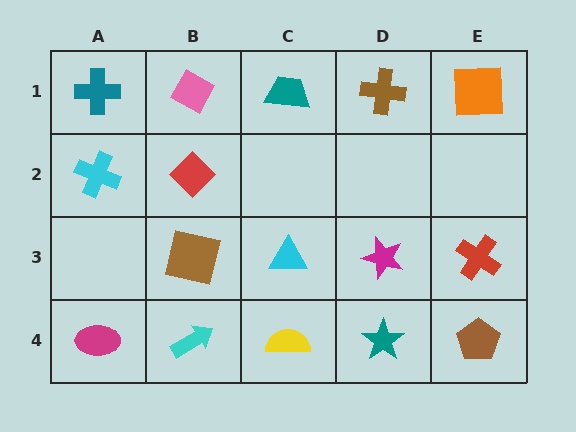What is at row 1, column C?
A teal trapezoid.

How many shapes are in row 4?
5 shapes.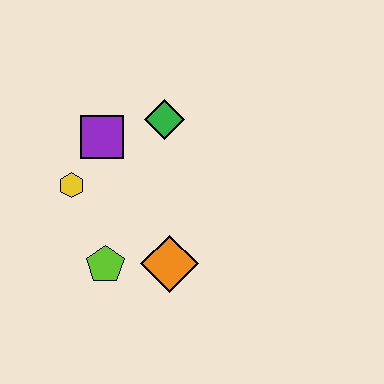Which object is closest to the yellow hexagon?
The purple square is closest to the yellow hexagon.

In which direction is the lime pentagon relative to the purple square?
The lime pentagon is below the purple square.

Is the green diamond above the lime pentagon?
Yes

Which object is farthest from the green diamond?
The lime pentagon is farthest from the green diamond.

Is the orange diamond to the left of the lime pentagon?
No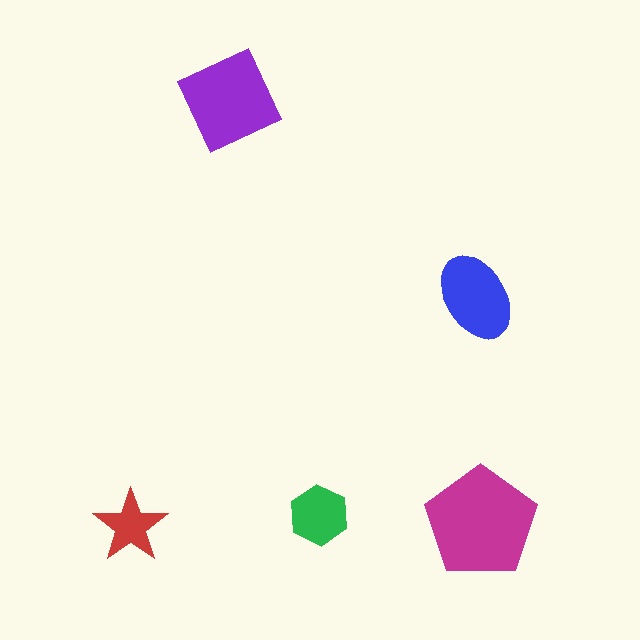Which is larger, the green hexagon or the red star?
The green hexagon.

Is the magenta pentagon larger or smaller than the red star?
Larger.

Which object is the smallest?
The red star.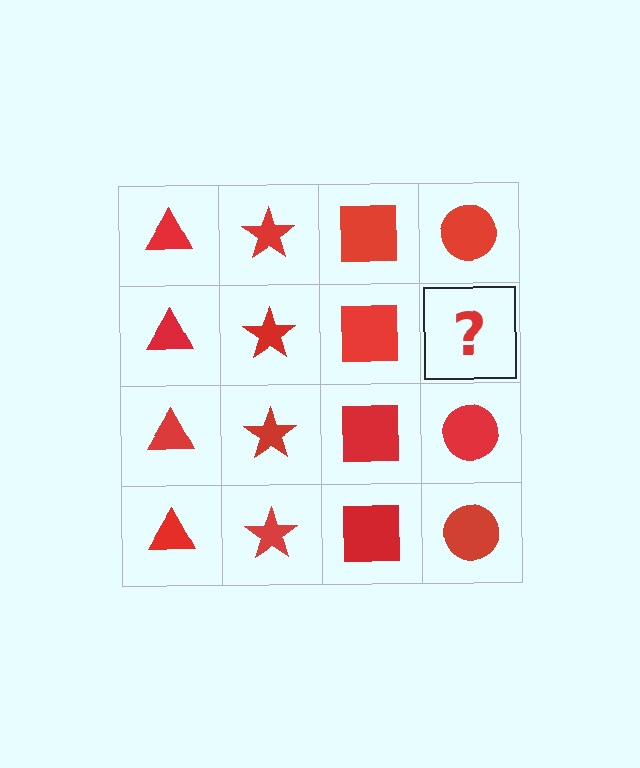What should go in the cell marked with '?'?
The missing cell should contain a red circle.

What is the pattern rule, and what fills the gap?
The rule is that each column has a consistent shape. The gap should be filled with a red circle.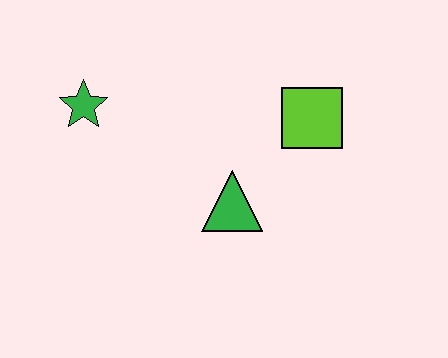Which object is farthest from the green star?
The lime square is farthest from the green star.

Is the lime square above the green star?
No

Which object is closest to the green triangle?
The lime square is closest to the green triangle.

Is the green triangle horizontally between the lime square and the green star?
Yes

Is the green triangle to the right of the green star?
Yes